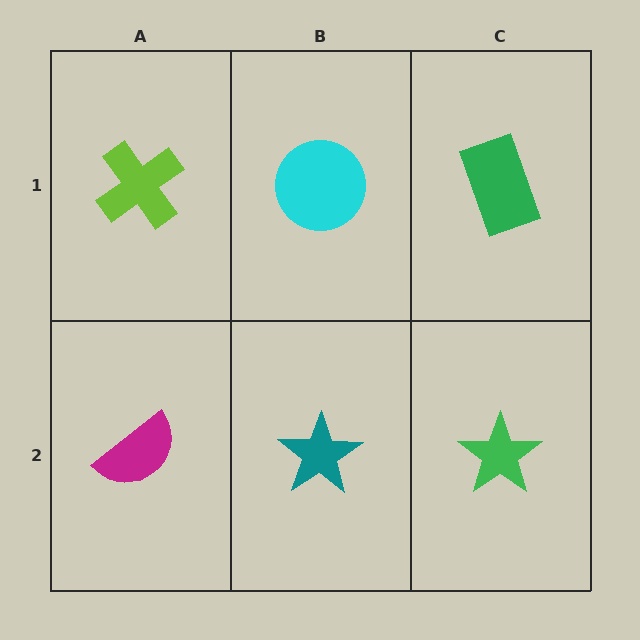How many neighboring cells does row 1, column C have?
2.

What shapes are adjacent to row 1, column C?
A green star (row 2, column C), a cyan circle (row 1, column B).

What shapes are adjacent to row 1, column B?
A teal star (row 2, column B), a lime cross (row 1, column A), a green rectangle (row 1, column C).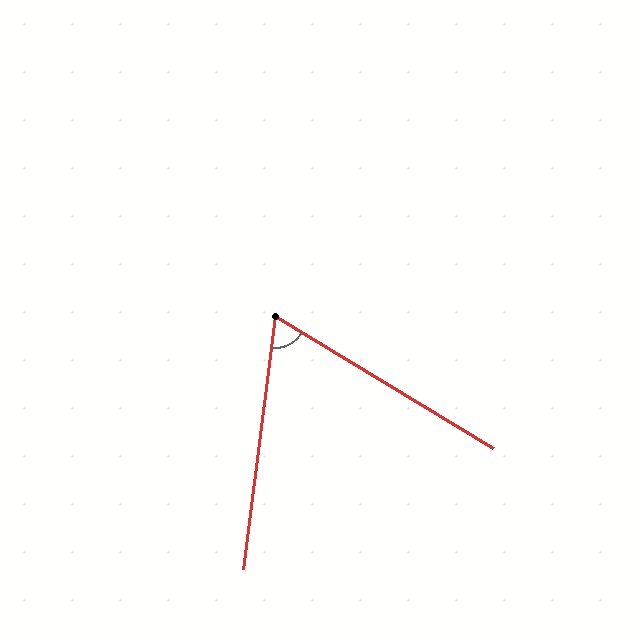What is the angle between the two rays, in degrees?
Approximately 66 degrees.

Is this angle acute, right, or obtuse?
It is acute.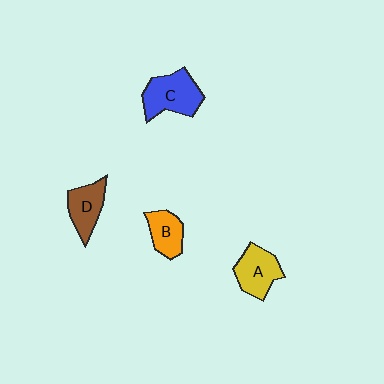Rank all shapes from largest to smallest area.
From largest to smallest: C (blue), A (yellow), D (brown), B (orange).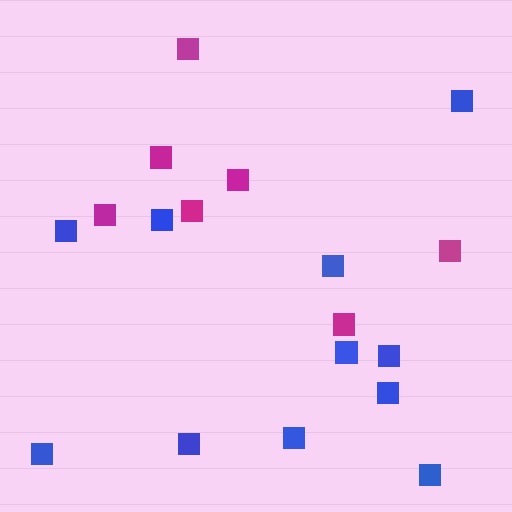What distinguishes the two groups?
There are 2 groups: one group of magenta squares (7) and one group of blue squares (11).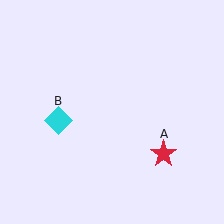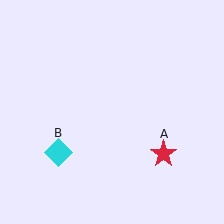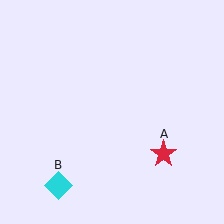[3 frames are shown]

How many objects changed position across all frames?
1 object changed position: cyan diamond (object B).